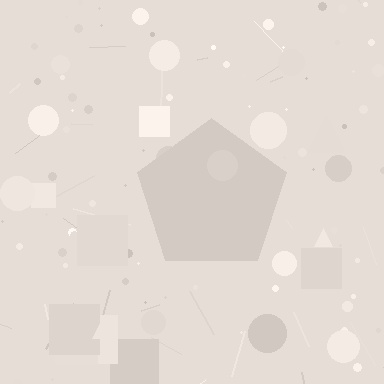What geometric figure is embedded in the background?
A pentagon is embedded in the background.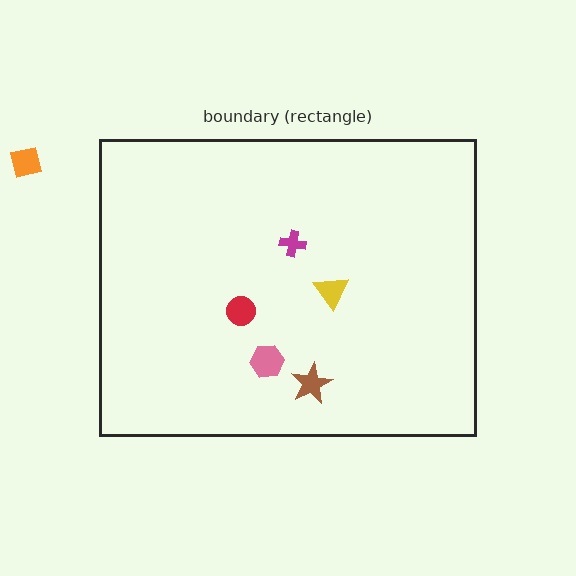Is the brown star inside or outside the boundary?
Inside.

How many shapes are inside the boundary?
5 inside, 1 outside.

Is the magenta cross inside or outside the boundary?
Inside.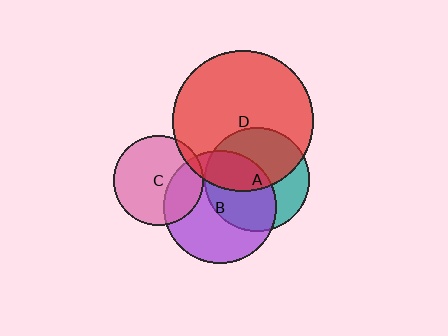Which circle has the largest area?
Circle D (red).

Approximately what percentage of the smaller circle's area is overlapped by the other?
Approximately 30%.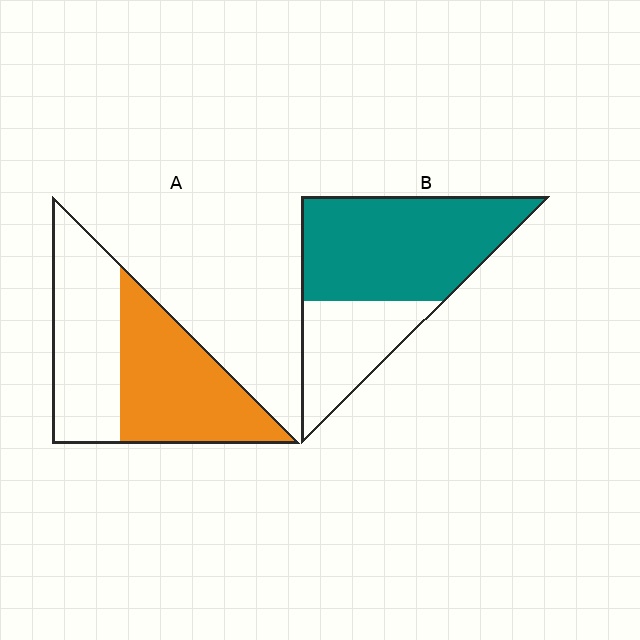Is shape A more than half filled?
Roughly half.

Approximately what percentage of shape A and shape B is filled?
A is approximately 55% and B is approximately 65%.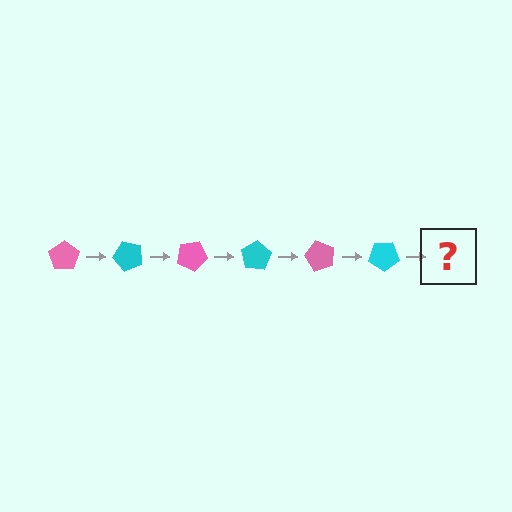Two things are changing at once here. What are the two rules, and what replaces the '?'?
The two rules are that it rotates 50 degrees each step and the color cycles through pink and cyan. The '?' should be a pink pentagon, rotated 300 degrees from the start.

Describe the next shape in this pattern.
It should be a pink pentagon, rotated 300 degrees from the start.